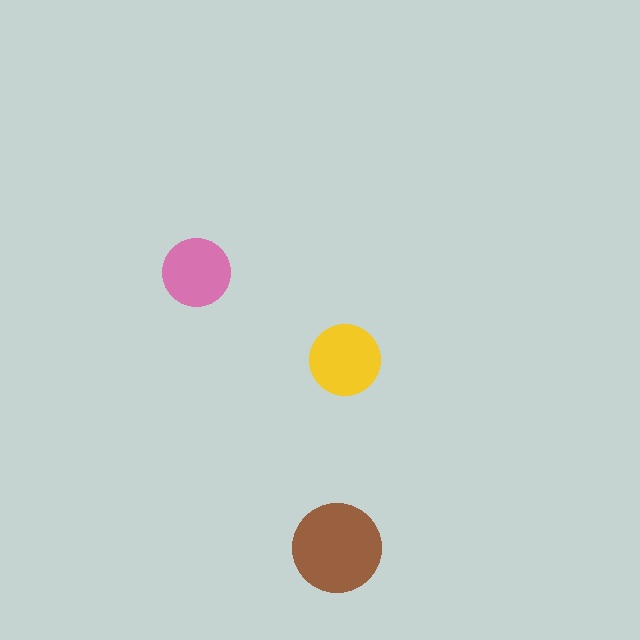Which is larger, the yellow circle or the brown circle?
The brown one.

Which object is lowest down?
The brown circle is bottommost.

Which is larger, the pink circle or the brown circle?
The brown one.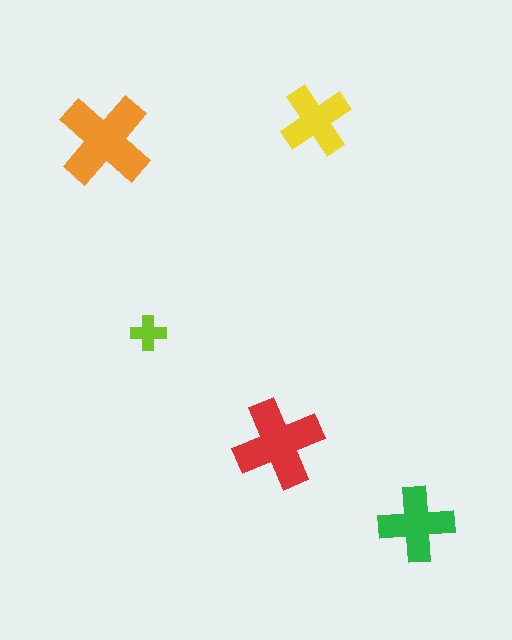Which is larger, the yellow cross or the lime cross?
The yellow one.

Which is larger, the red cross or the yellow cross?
The red one.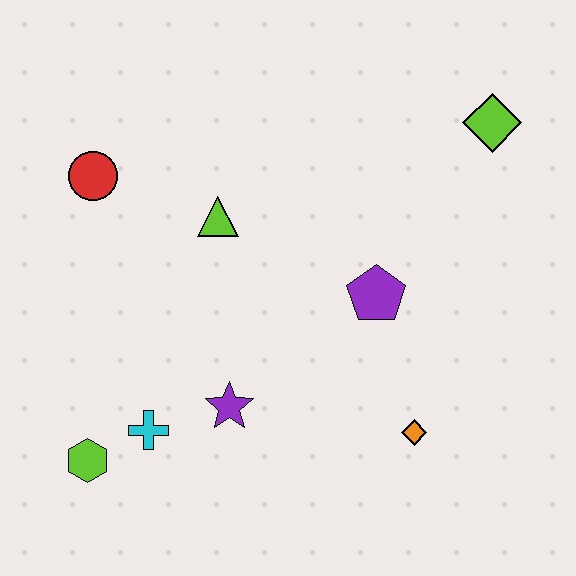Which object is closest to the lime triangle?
The red circle is closest to the lime triangle.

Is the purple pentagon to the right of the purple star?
Yes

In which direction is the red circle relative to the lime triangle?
The red circle is to the left of the lime triangle.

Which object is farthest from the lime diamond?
The lime hexagon is farthest from the lime diamond.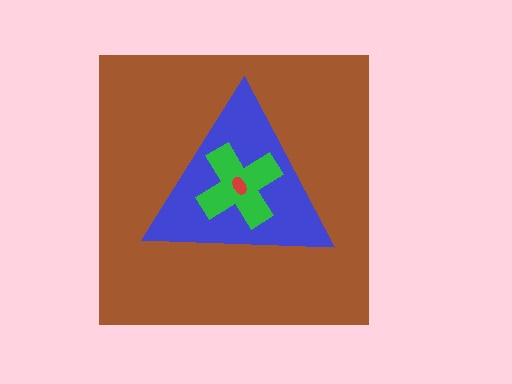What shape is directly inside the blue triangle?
The green cross.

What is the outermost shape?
The brown square.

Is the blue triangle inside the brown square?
Yes.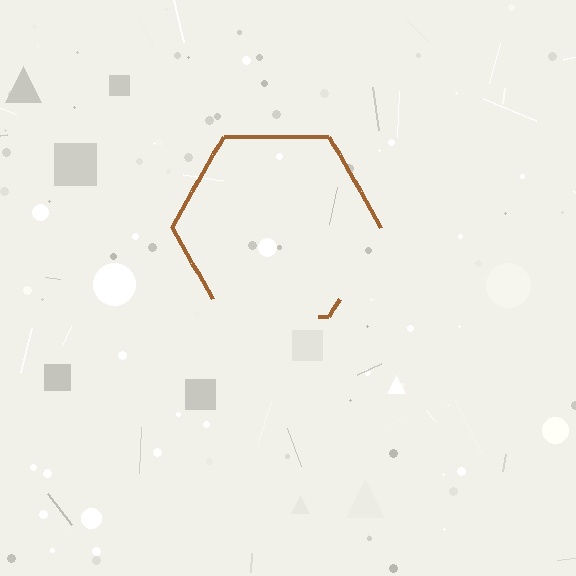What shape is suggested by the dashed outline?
The dashed outline suggests a hexagon.